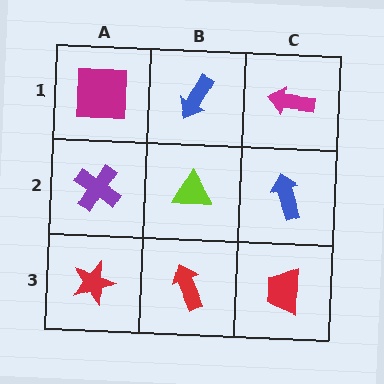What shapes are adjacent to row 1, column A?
A purple cross (row 2, column A), a blue arrow (row 1, column B).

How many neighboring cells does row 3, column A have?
2.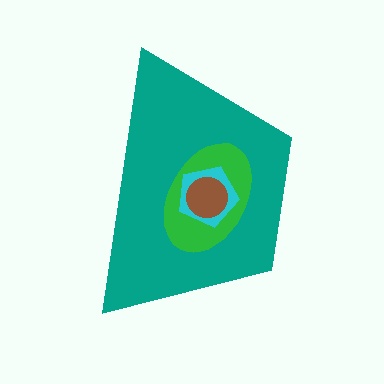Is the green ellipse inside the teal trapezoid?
Yes.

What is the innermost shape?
The brown circle.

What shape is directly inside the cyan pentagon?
The brown circle.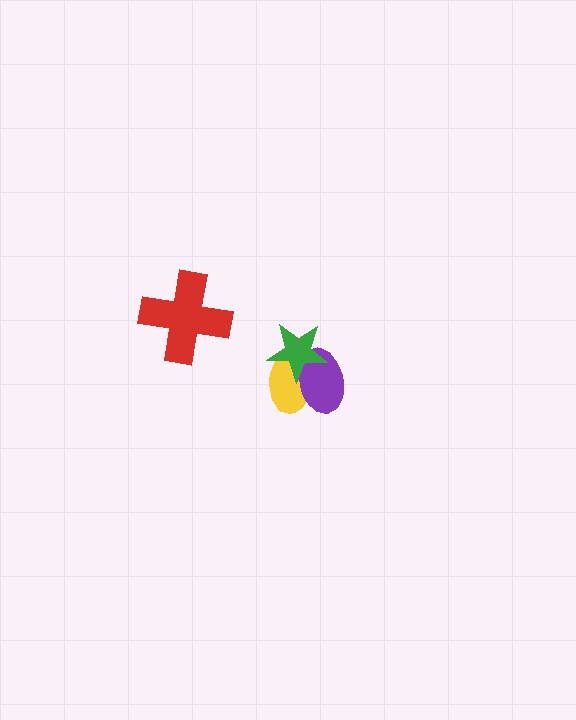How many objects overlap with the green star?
2 objects overlap with the green star.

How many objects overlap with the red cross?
0 objects overlap with the red cross.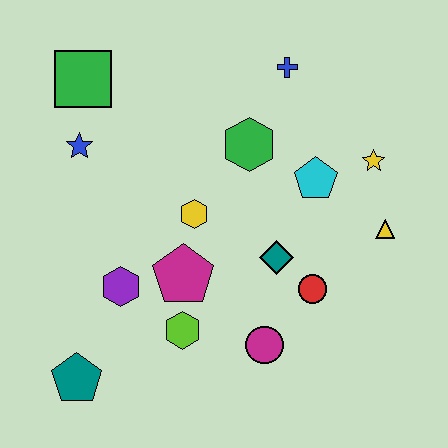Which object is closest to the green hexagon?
The cyan pentagon is closest to the green hexagon.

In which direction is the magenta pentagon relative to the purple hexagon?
The magenta pentagon is to the right of the purple hexagon.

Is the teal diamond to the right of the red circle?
No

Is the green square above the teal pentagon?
Yes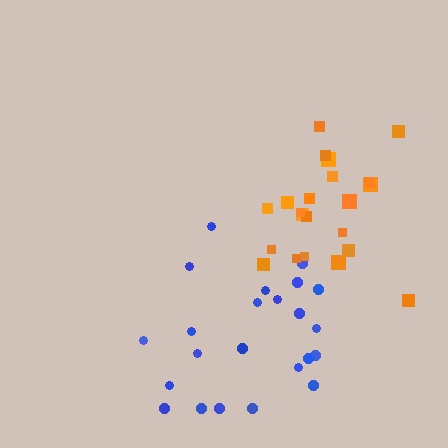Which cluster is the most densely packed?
Orange.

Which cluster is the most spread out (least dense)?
Blue.